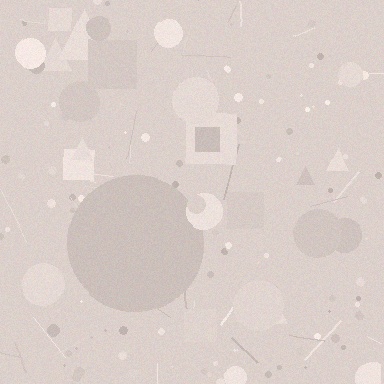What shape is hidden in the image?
A circle is hidden in the image.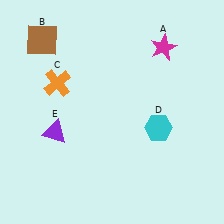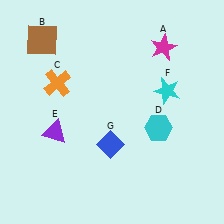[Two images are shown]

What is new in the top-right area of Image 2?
A cyan star (F) was added in the top-right area of Image 2.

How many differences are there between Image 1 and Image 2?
There are 2 differences between the two images.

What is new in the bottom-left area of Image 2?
A blue diamond (G) was added in the bottom-left area of Image 2.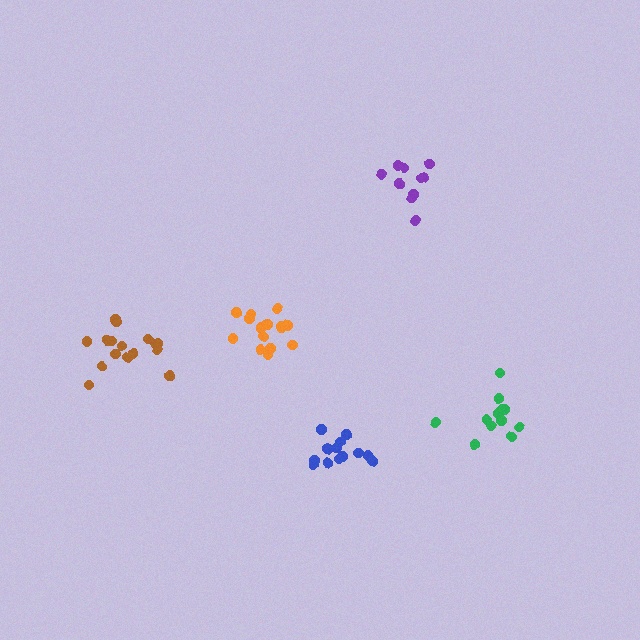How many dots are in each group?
Group 1: 16 dots, Group 2: 10 dots, Group 3: 13 dots, Group 4: 12 dots, Group 5: 16 dots (67 total).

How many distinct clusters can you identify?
There are 5 distinct clusters.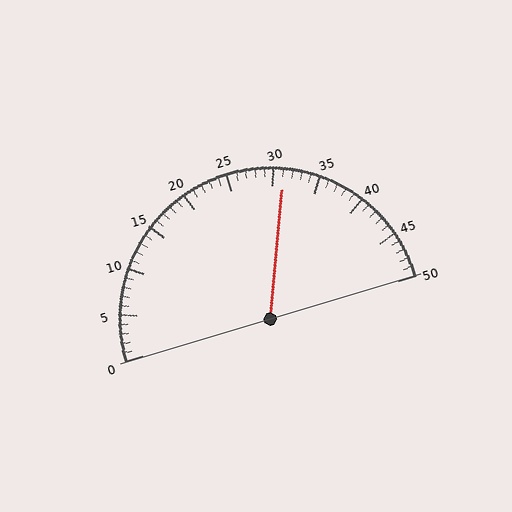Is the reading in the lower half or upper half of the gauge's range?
The reading is in the upper half of the range (0 to 50).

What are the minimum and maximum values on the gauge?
The gauge ranges from 0 to 50.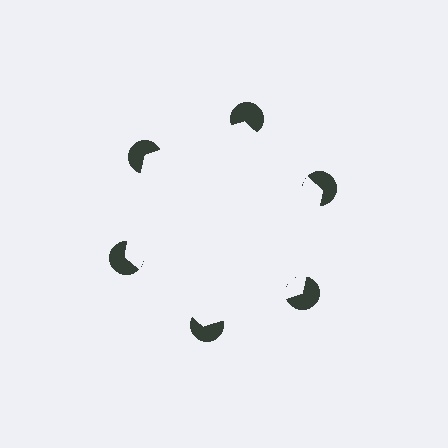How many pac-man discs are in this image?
There are 6 — one at each vertex of the illusory hexagon.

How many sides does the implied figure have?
6 sides.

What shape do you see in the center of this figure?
An illusory hexagon — its edges are inferred from the aligned wedge cuts in the pac-man discs, not physically drawn.